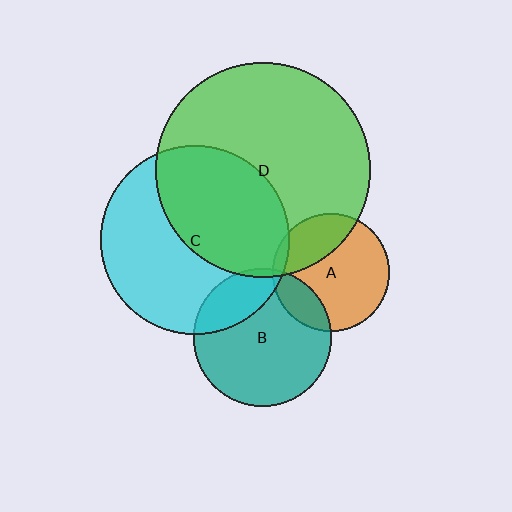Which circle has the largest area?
Circle D (green).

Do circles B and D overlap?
Yes.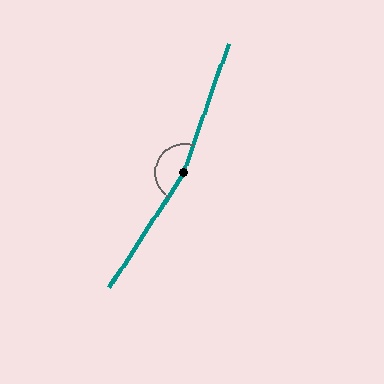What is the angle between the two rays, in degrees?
Approximately 166 degrees.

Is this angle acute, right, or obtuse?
It is obtuse.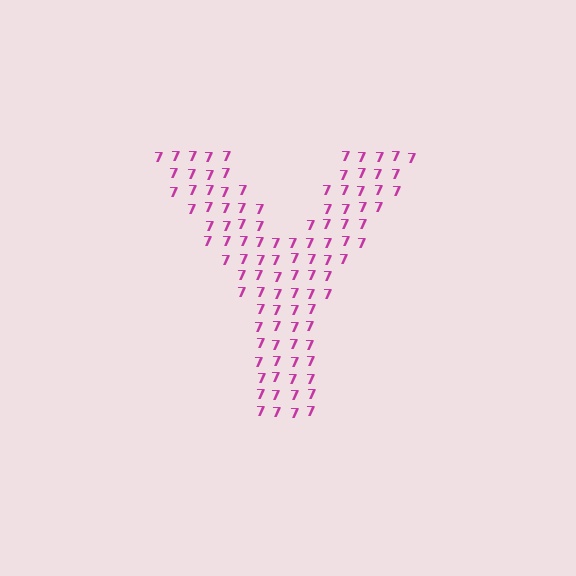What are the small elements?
The small elements are digit 7's.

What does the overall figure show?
The overall figure shows the letter Y.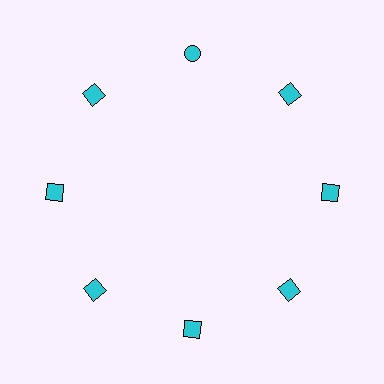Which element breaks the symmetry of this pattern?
The cyan circle at roughly the 12 o'clock position breaks the symmetry. All other shapes are cyan squares.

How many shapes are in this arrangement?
There are 8 shapes arranged in a ring pattern.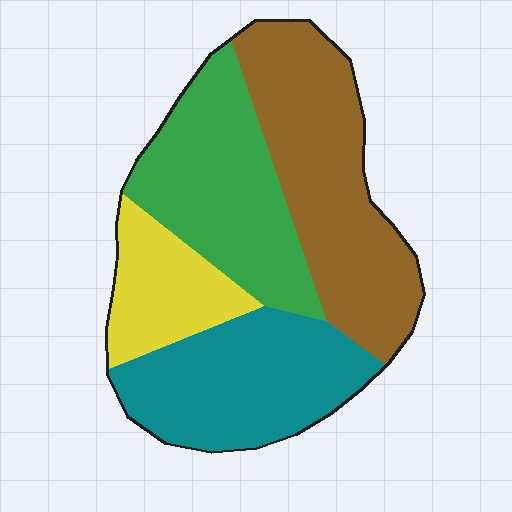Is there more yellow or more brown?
Brown.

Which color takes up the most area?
Brown, at roughly 35%.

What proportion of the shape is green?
Green takes up about one quarter (1/4) of the shape.